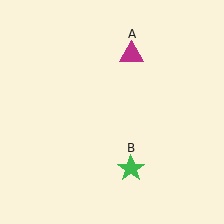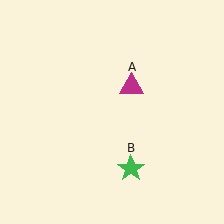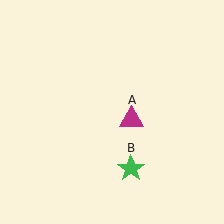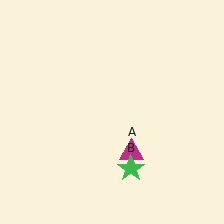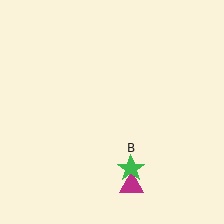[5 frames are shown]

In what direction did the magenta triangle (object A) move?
The magenta triangle (object A) moved down.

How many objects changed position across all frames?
1 object changed position: magenta triangle (object A).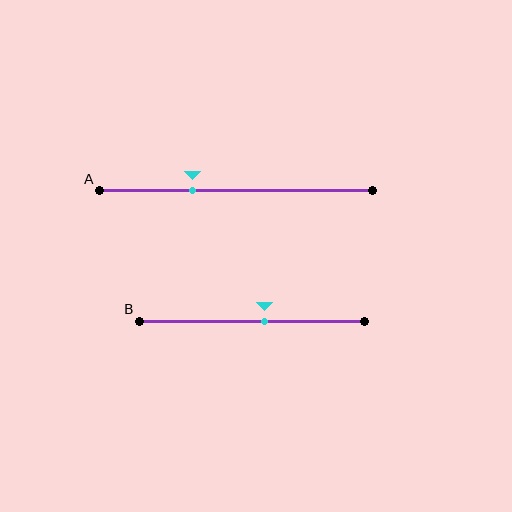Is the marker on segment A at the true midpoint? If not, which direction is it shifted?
No, the marker on segment A is shifted to the left by about 16% of the segment length.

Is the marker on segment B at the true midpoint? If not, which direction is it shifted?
No, the marker on segment B is shifted to the right by about 6% of the segment length.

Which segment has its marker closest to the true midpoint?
Segment B has its marker closest to the true midpoint.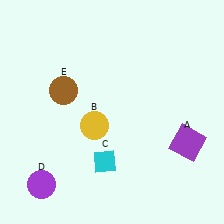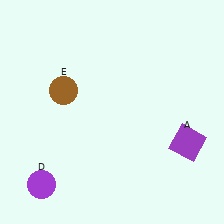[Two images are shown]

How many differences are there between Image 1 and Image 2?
There are 2 differences between the two images.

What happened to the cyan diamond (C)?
The cyan diamond (C) was removed in Image 2. It was in the bottom-left area of Image 1.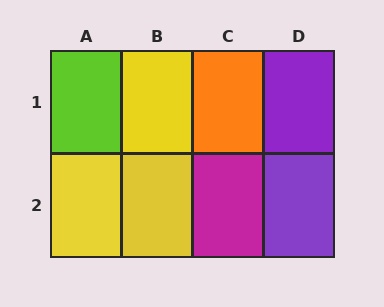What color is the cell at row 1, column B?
Yellow.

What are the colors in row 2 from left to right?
Yellow, yellow, magenta, purple.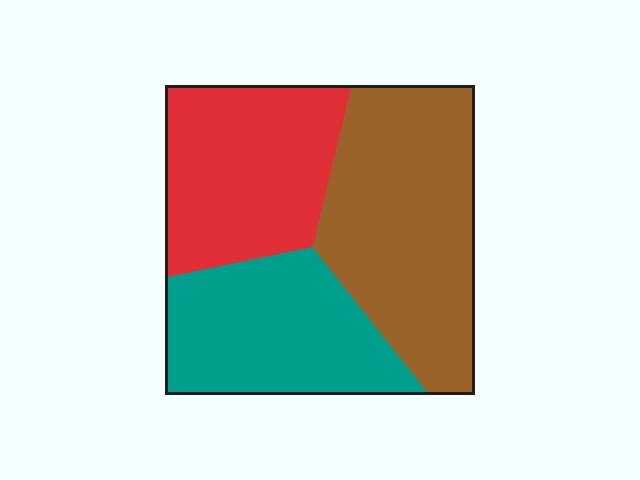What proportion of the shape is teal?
Teal covers 29% of the shape.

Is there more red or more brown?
Brown.